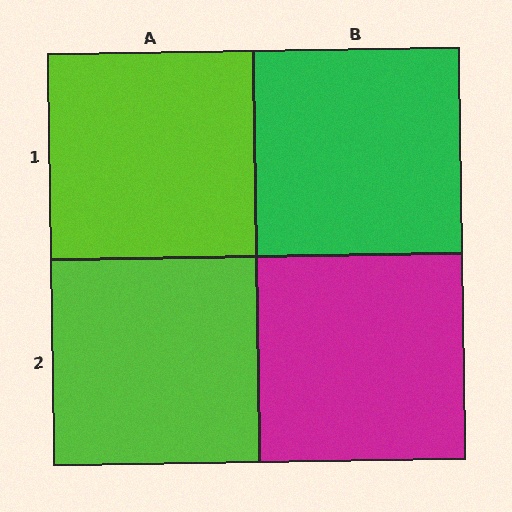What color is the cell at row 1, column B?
Green.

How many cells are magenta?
1 cell is magenta.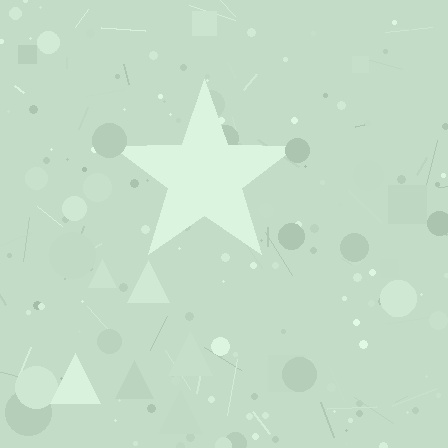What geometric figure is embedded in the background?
A star is embedded in the background.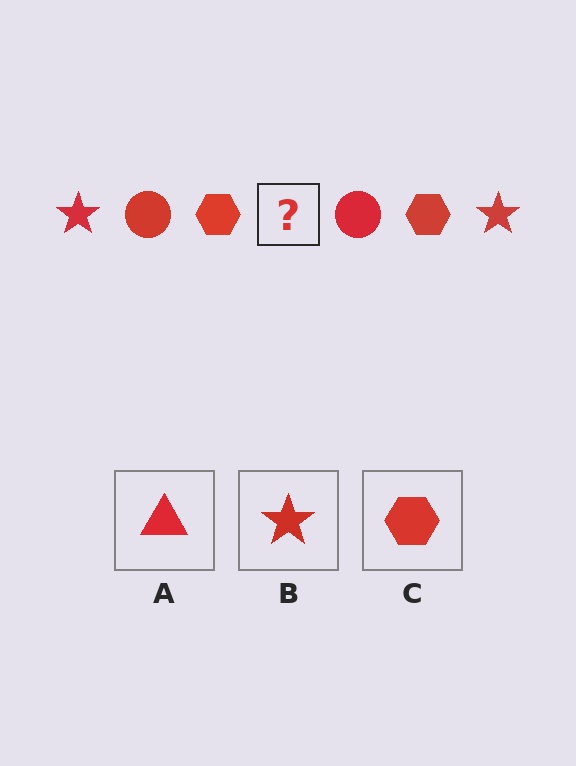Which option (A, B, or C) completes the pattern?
B.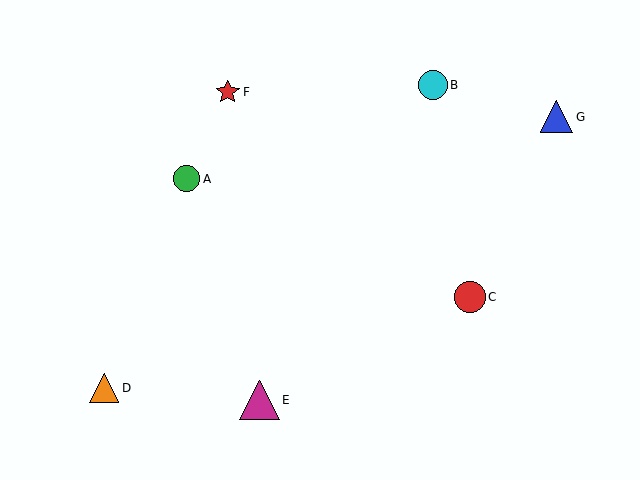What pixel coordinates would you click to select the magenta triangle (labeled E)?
Click at (259, 400) to select the magenta triangle E.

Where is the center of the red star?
The center of the red star is at (228, 92).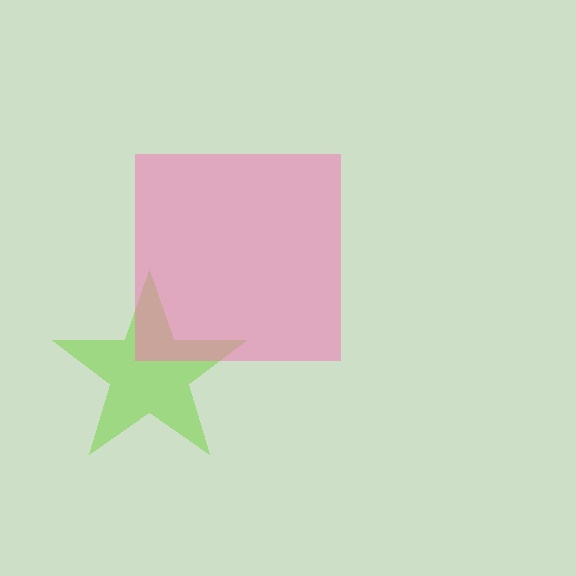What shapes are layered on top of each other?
The layered shapes are: a lime star, a pink square.